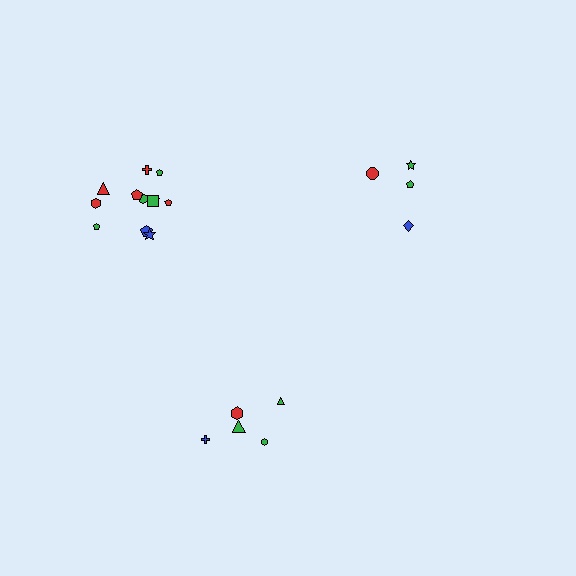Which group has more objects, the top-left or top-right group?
The top-left group.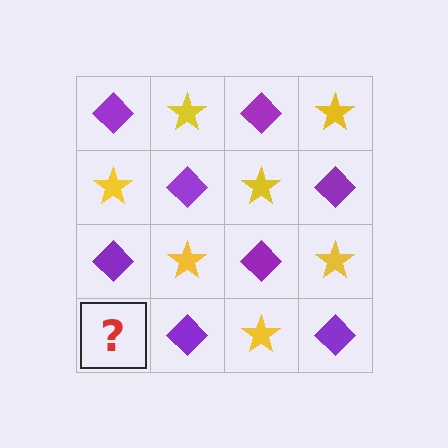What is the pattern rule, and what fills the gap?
The rule is that it alternates purple diamond and yellow star in a checkerboard pattern. The gap should be filled with a yellow star.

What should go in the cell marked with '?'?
The missing cell should contain a yellow star.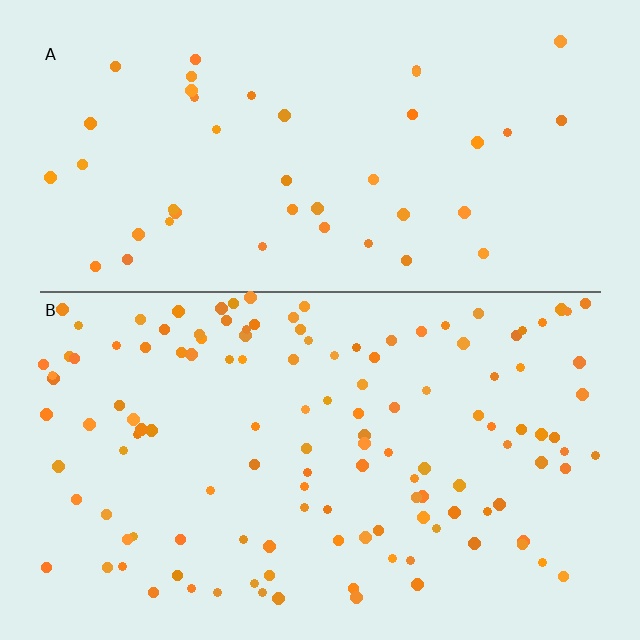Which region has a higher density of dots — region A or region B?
B (the bottom).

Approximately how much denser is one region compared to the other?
Approximately 2.9× — region B over region A.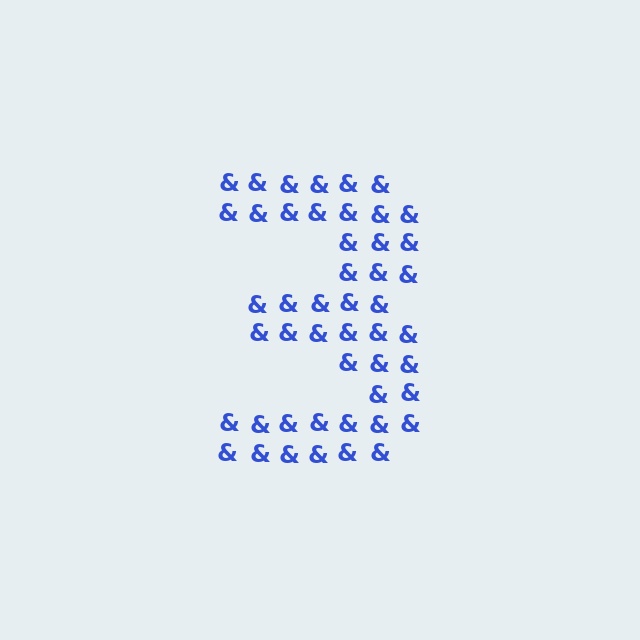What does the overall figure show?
The overall figure shows the digit 3.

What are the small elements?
The small elements are ampersands.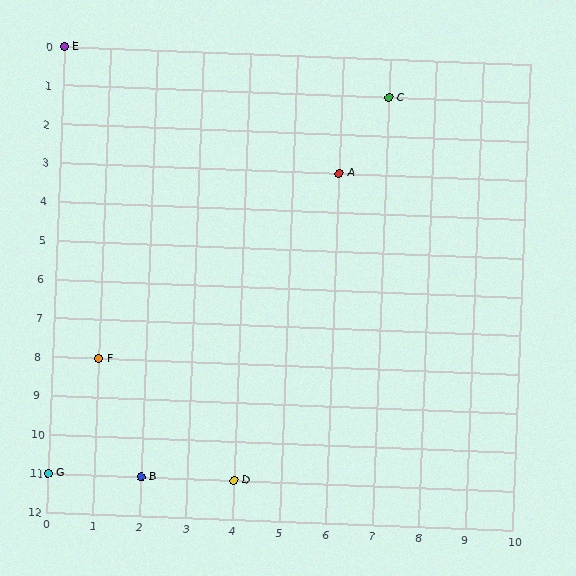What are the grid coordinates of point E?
Point E is at grid coordinates (0, 0).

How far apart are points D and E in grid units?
Points D and E are 4 columns and 11 rows apart (about 11.7 grid units diagonally).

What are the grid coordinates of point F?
Point F is at grid coordinates (1, 8).